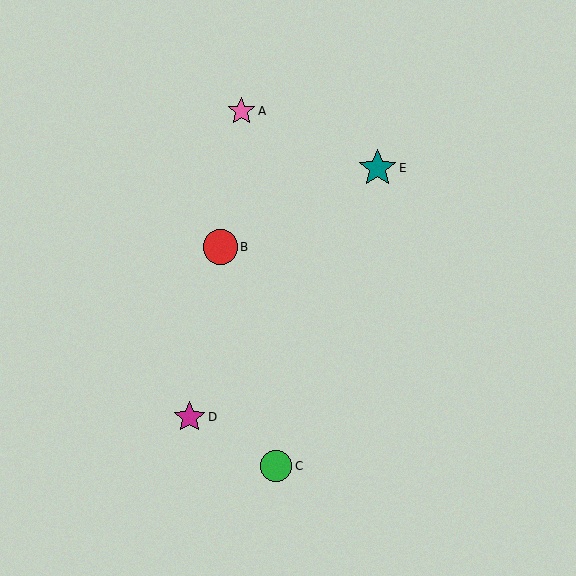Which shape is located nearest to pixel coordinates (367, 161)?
The teal star (labeled E) at (377, 168) is nearest to that location.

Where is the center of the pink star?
The center of the pink star is at (241, 111).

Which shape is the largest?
The teal star (labeled E) is the largest.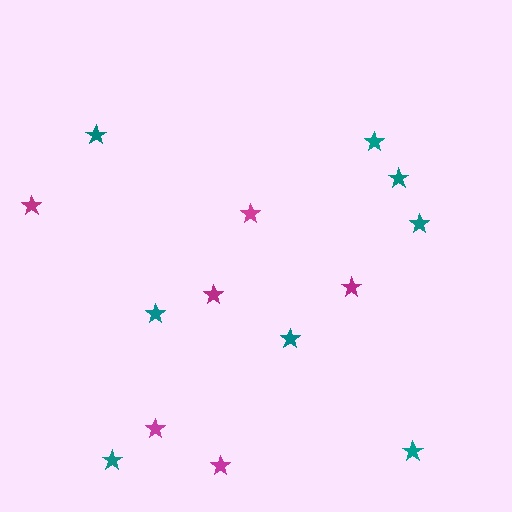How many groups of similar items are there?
There are 2 groups: one group of magenta stars (6) and one group of teal stars (8).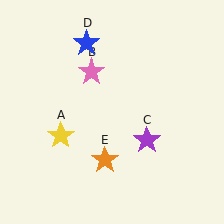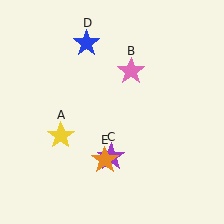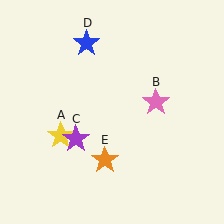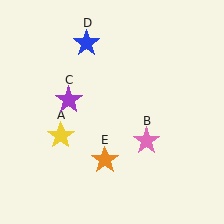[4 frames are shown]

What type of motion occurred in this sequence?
The pink star (object B), purple star (object C) rotated clockwise around the center of the scene.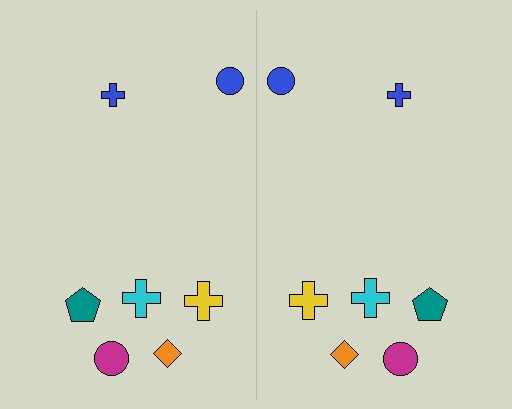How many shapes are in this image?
There are 14 shapes in this image.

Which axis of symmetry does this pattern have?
The pattern has a vertical axis of symmetry running through the center of the image.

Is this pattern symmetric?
Yes, this pattern has bilateral (reflection) symmetry.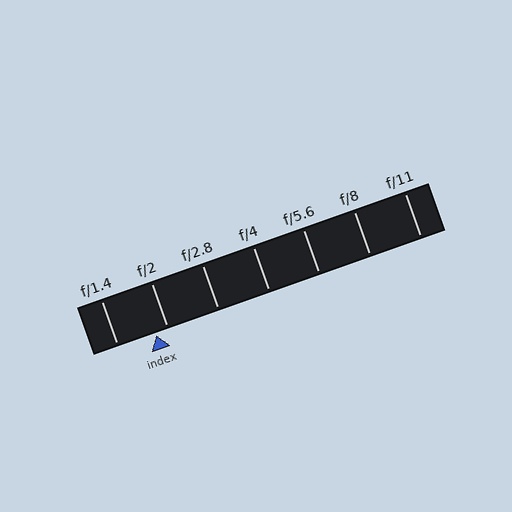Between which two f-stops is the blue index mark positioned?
The index mark is between f/1.4 and f/2.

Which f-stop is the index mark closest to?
The index mark is closest to f/2.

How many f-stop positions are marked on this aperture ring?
There are 7 f-stop positions marked.